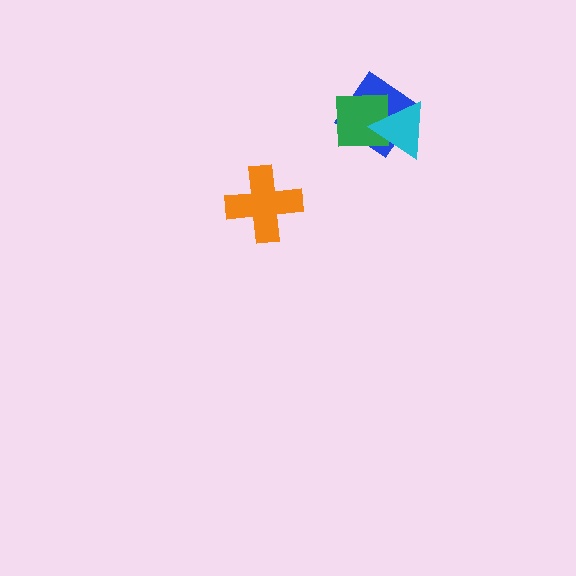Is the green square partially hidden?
Yes, it is partially covered by another shape.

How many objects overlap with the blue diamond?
2 objects overlap with the blue diamond.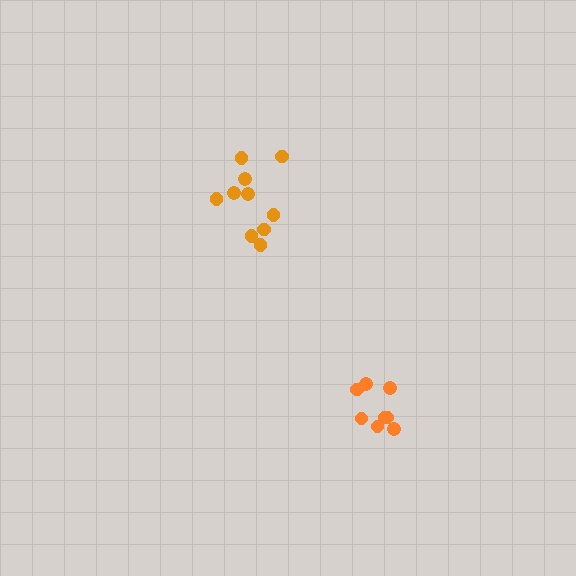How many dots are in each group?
Group 1: 10 dots, Group 2: 8 dots (18 total).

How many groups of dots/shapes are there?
There are 2 groups.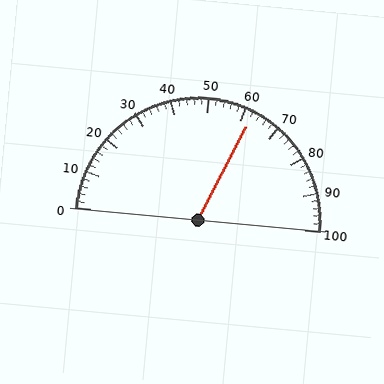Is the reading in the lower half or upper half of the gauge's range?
The reading is in the upper half of the range (0 to 100).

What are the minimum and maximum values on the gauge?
The gauge ranges from 0 to 100.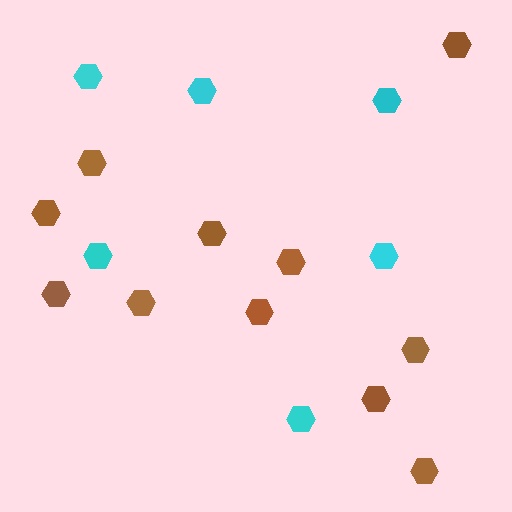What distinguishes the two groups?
There are 2 groups: one group of cyan hexagons (6) and one group of brown hexagons (11).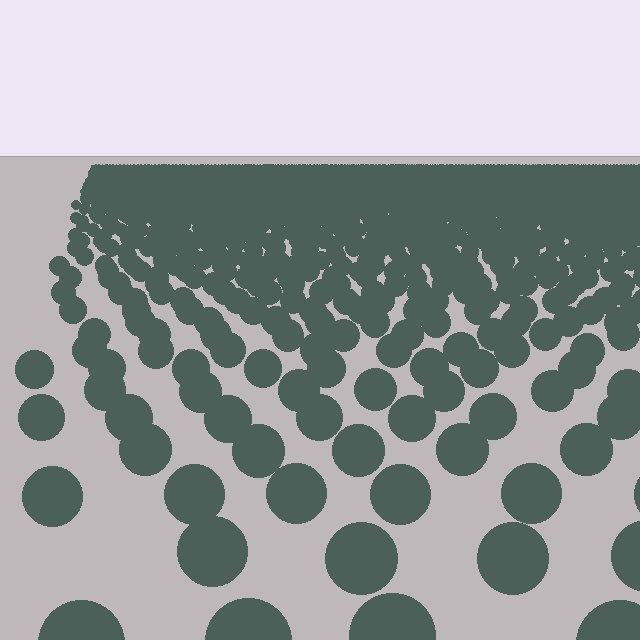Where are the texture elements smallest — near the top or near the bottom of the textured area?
Near the top.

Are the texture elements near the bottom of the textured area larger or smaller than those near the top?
Larger. Near the bottom, elements are closer to the viewer and appear at a bigger on-screen size.